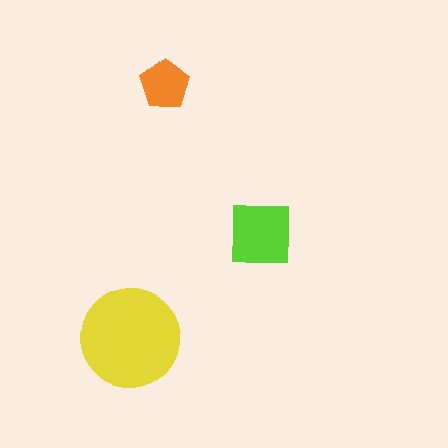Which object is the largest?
The yellow circle.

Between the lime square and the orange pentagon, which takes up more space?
The lime square.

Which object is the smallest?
The orange pentagon.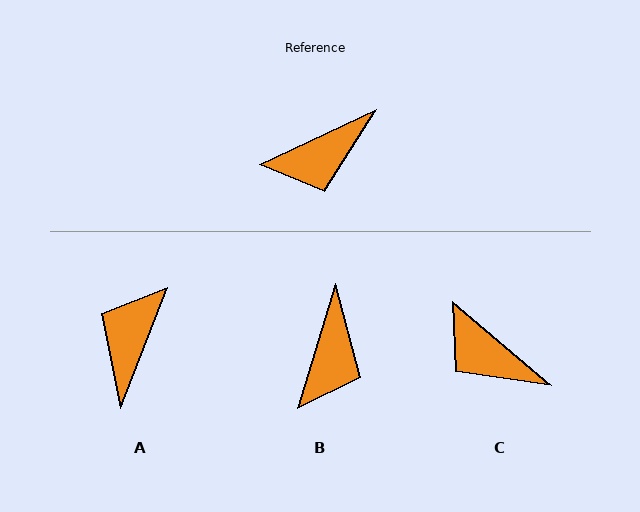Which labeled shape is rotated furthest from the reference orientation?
A, about 136 degrees away.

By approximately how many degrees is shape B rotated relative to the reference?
Approximately 48 degrees counter-clockwise.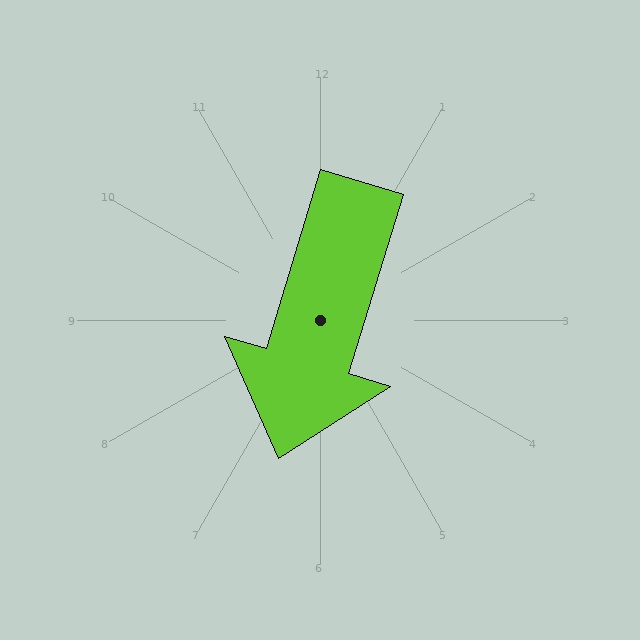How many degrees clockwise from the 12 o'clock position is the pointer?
Approximately 197 degrees.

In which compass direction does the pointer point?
South.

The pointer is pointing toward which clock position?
Roughly 7 o'clock.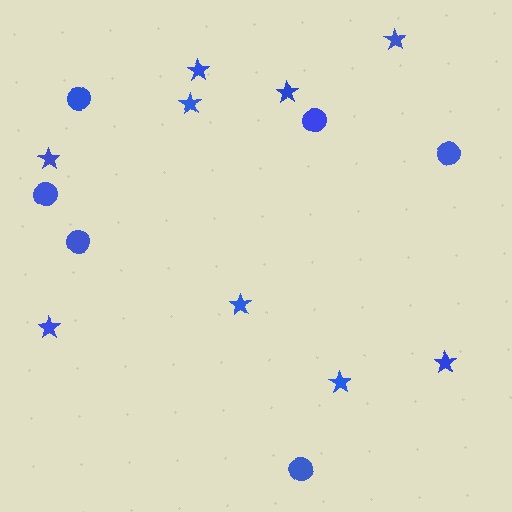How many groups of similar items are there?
There are 2 groups: one group of stars (9) and one group of circles (6).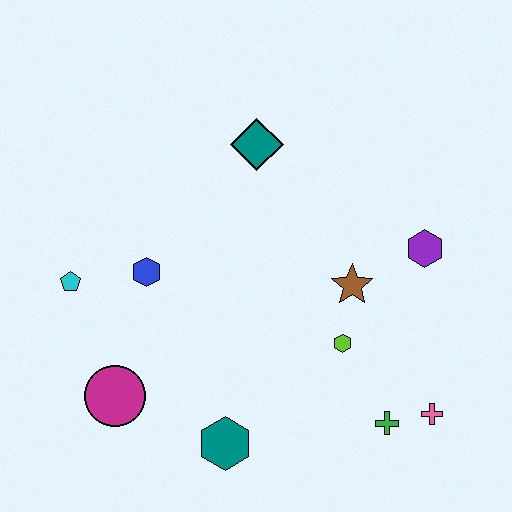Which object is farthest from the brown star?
The cyan pentagon is farthest from the brown star.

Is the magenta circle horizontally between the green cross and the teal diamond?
No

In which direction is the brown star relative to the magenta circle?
The brown star is to the right of the magenta circle.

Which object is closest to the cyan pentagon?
The blue hexagon is closest to the cyan pentagon.